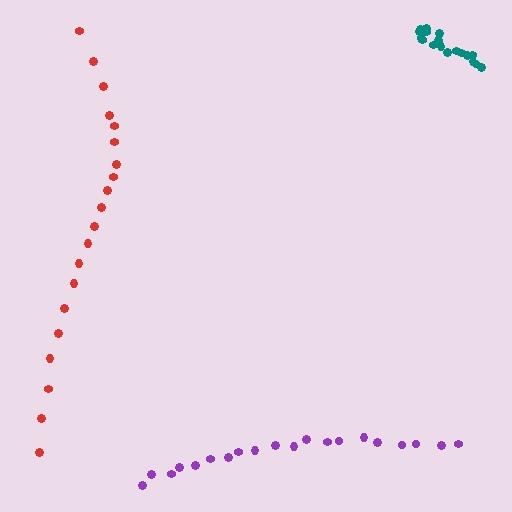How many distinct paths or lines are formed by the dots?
There are 3 distinct paths.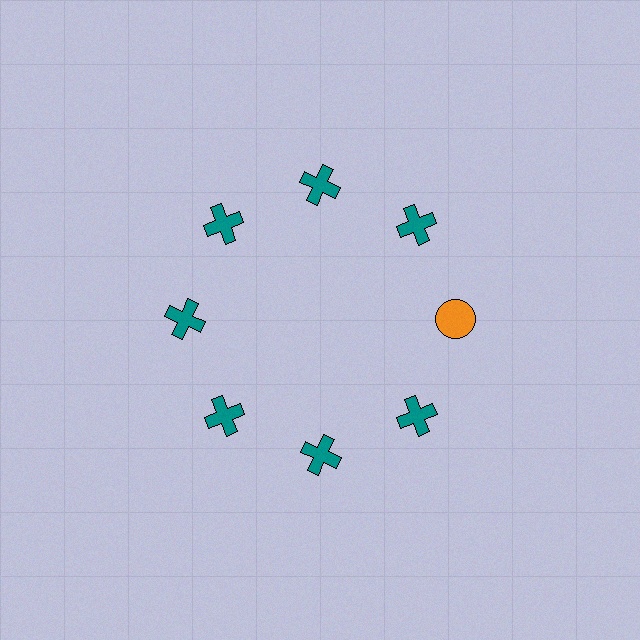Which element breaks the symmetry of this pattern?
The orange circle at roughly the 3 o'clock position breaks the symmetry. All other shapes are teal crosses.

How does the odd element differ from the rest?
It differs in both color (orange instead of teal) and shape (circle instead of cross).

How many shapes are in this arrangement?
There are 8 shapes arranged in a ring pattern.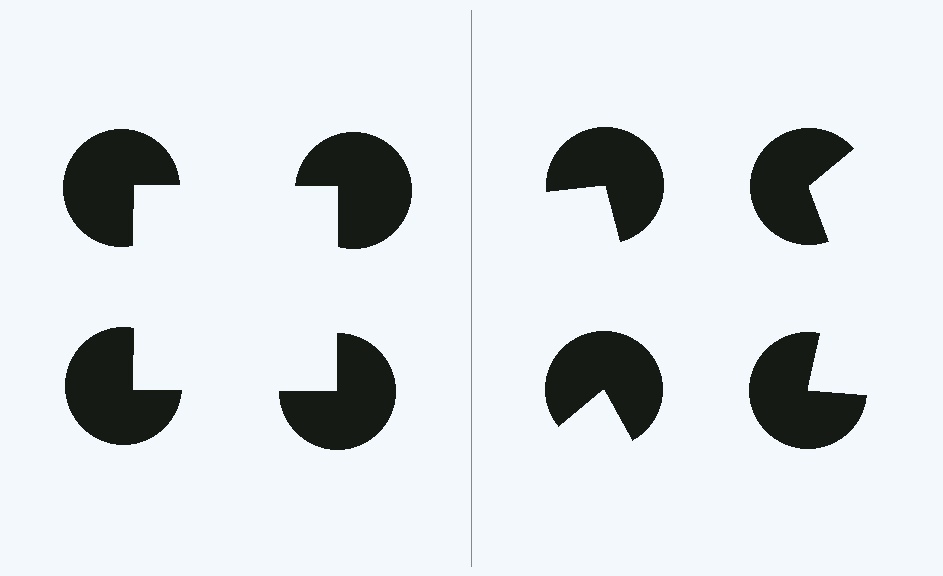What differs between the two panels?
The pac-man discs are positioned identically on both sides; only the wedge orientations differ. On the left they align to a square; on the right they are misaligned.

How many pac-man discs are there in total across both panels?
8 — 4 on each side.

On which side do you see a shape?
An illusory square appears on the left side. On the right side the wedge cuts are rotated, so no coherent shape forms.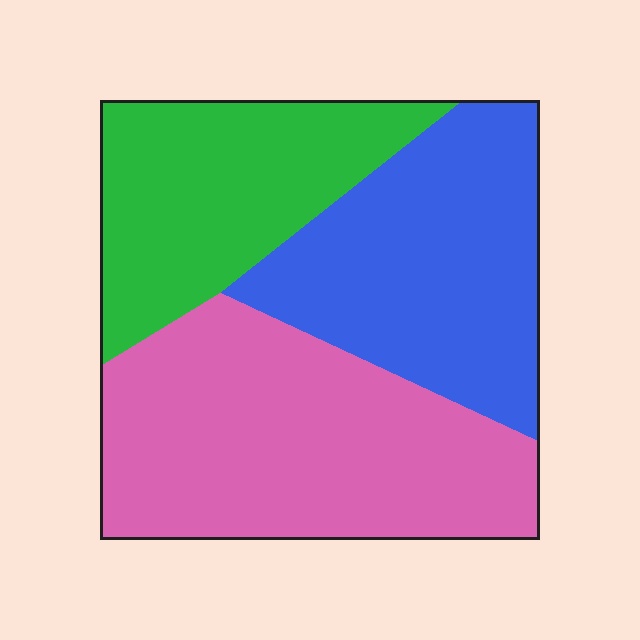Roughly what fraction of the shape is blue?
Blue covers about 30% of the shape.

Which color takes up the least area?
Green, at roughly 25%.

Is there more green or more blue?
Blue.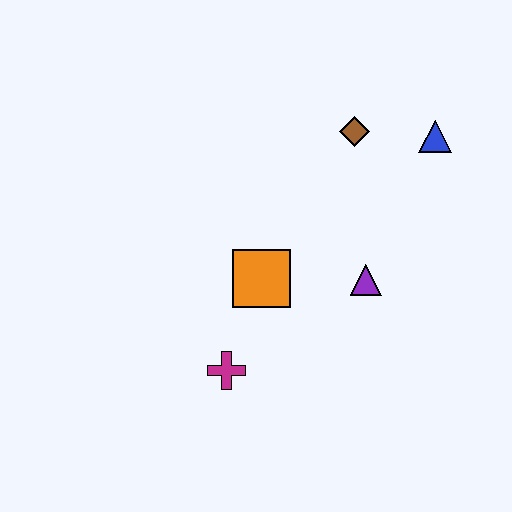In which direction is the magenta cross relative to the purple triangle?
The magenta cross is to the left of the purple triangle.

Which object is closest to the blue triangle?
The brown diamond is closest to the blue triangle.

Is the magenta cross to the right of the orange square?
No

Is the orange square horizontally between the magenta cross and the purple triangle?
Yes